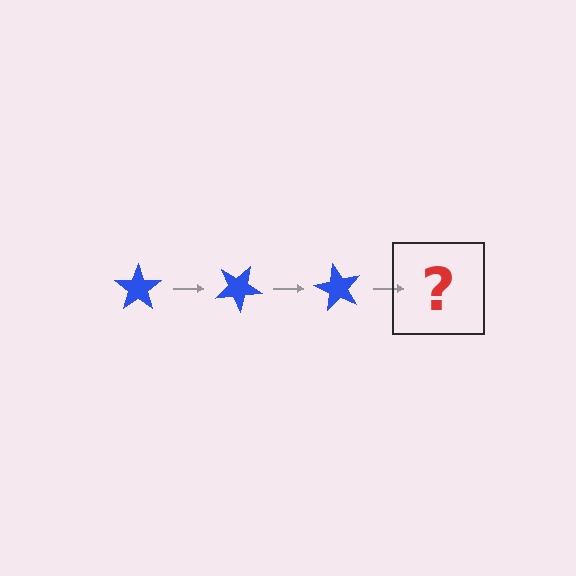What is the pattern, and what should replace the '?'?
The pattern is that the star rotates 30 degrees each step. The '?' should be a blue star rotated 90 degrees.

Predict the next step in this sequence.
The next step is a blue star rotated 90 degrees.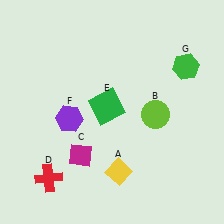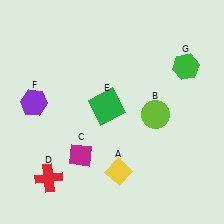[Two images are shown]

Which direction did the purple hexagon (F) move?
The purple hexagon (F) moved left.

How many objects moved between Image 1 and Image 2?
1 object moved between the two images.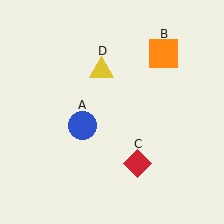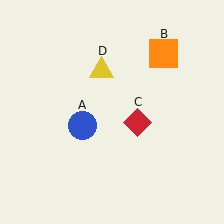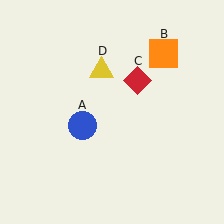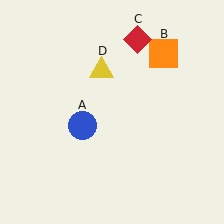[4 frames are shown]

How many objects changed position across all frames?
1 object changed position: red diamond (object C).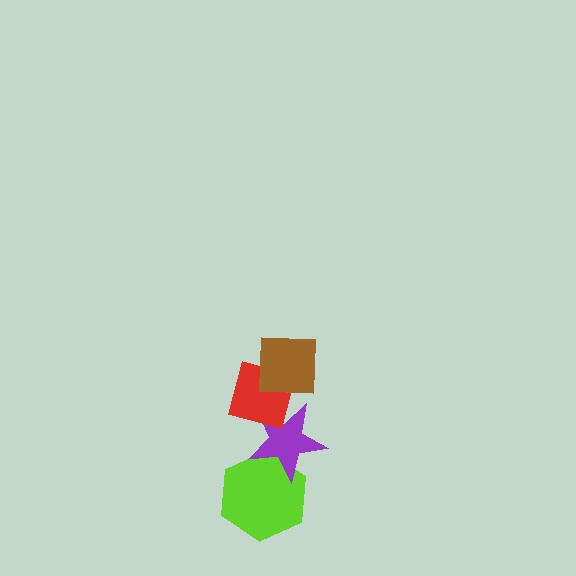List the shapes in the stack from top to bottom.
From top to bottom: the brown square, the red square, the purple star, the lime hexagon.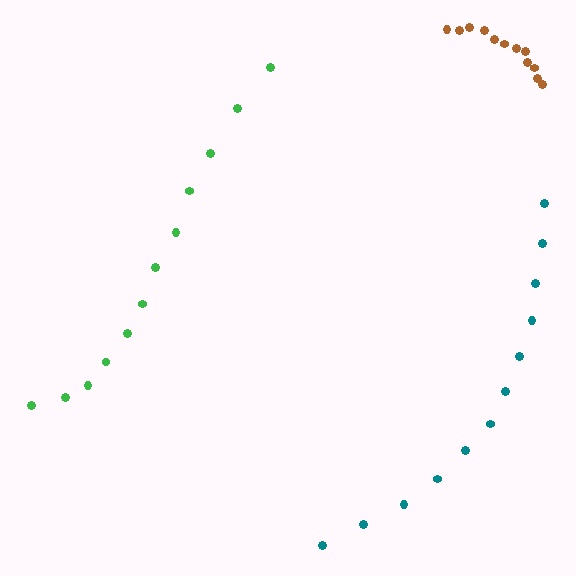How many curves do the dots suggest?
There are 3 distinct paths.